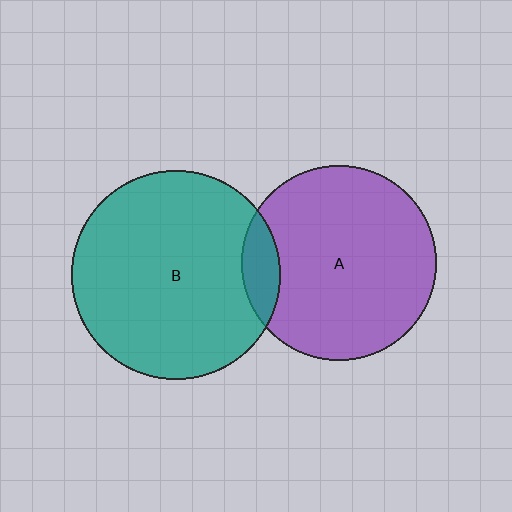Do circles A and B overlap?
Yes.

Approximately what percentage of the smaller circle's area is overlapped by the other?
Approximately 10%.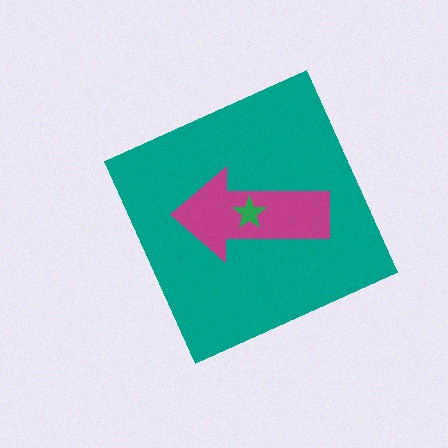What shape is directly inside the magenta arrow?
The green star.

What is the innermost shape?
The green star.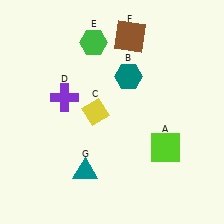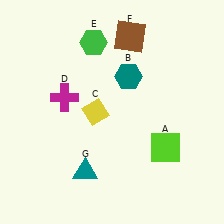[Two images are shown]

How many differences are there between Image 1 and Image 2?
There is 1 difference between the two images.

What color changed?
The cross (D) changed from purple in Image 1 to magenta in Image 2.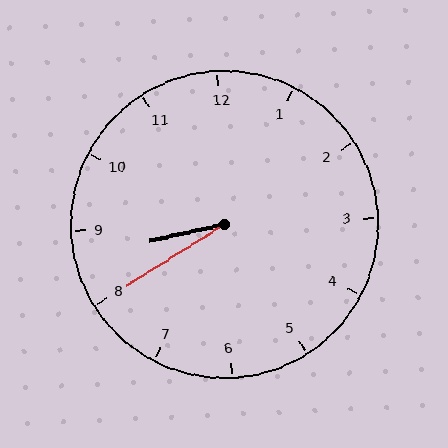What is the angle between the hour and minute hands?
Approximately 20 degrees.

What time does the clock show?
8:40.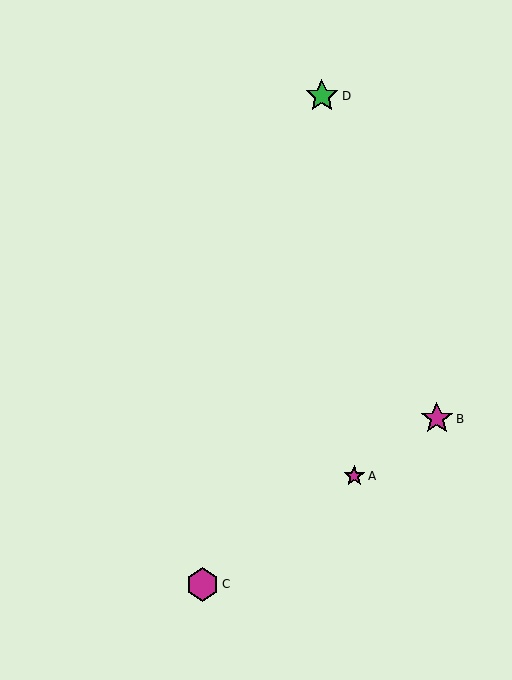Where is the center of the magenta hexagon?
The center of the magenta hexagon is at (203, 584).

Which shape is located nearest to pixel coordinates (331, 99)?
The green star (labeled D) at (322, 96) is nearest to that location.